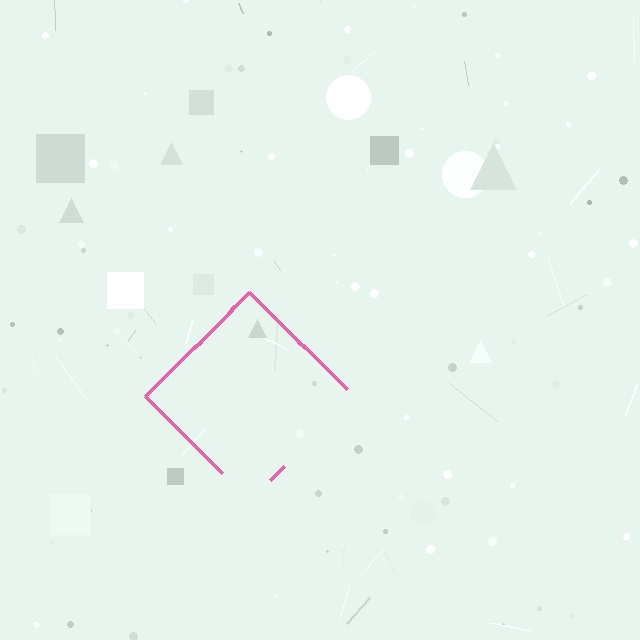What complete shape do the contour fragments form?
The contour fragments form a diamond.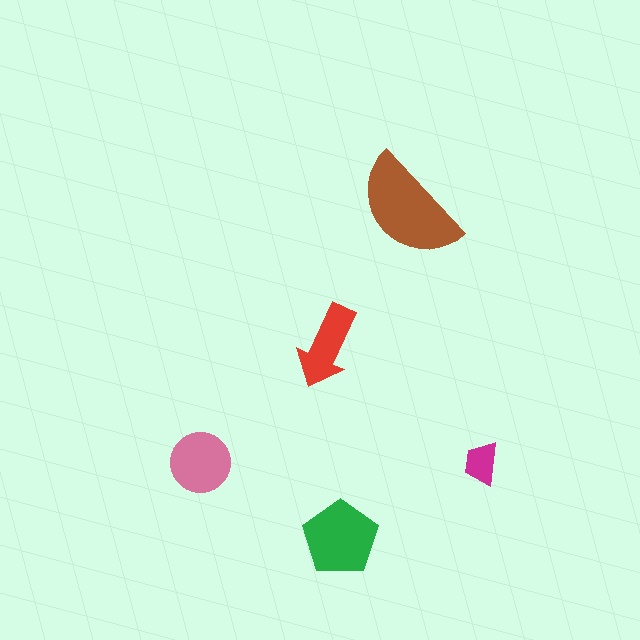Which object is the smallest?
The magenta trapezoid.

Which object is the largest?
The brown semicircle.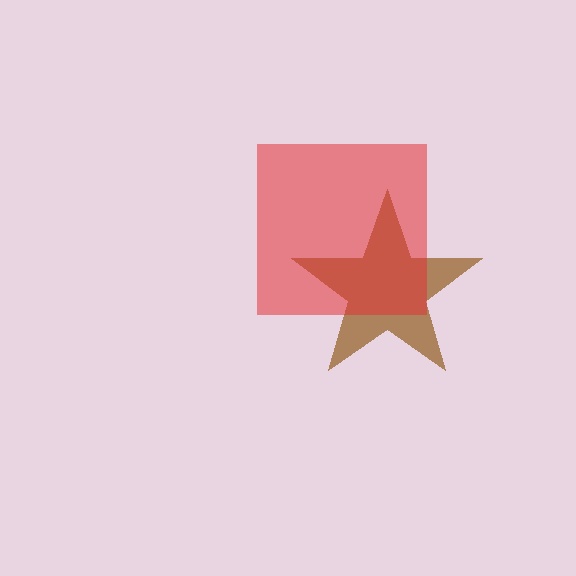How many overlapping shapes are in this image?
There are 2 overlapping shapes in the image.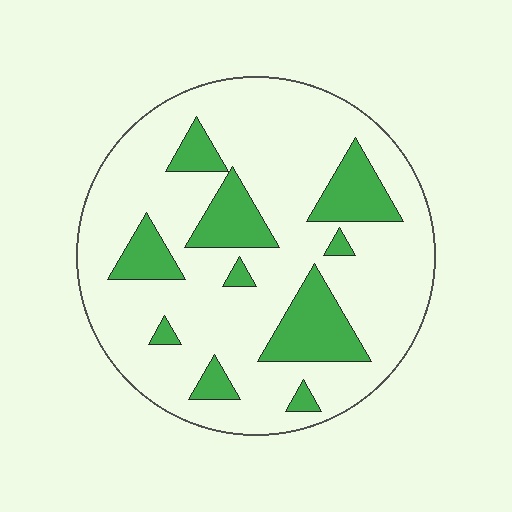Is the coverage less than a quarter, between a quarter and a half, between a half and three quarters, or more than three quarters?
Less than a quarter.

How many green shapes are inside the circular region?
10.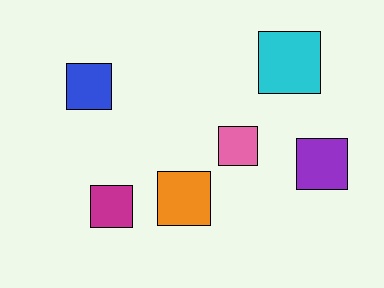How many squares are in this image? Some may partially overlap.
There are 6 squares.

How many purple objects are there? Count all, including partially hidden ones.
There is 1 purple object.